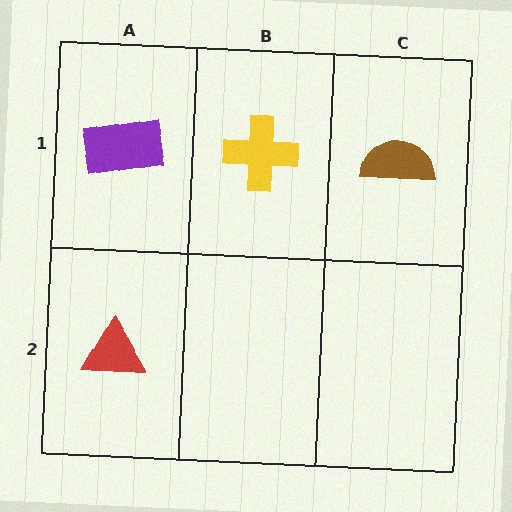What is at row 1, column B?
A yellow cross.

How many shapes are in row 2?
1 shape.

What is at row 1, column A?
A purple rectangle.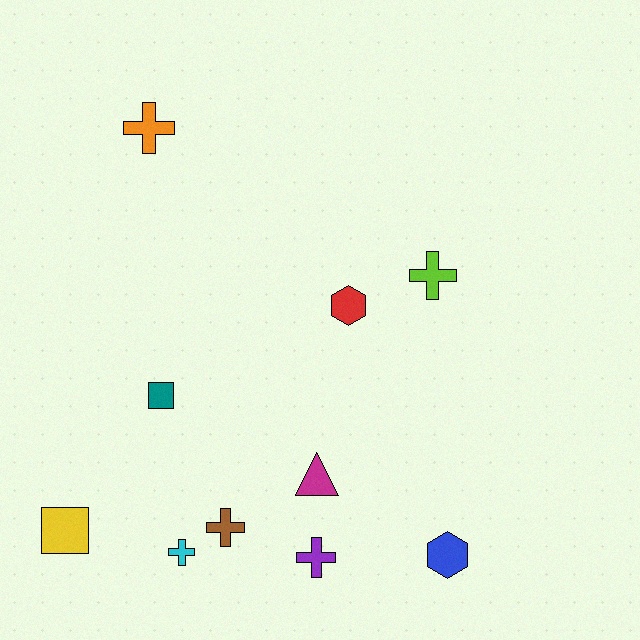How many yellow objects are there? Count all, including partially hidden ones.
There is 1 yellow object.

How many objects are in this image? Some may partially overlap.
There are 10 objects.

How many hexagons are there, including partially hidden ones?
There are 2 hexagons.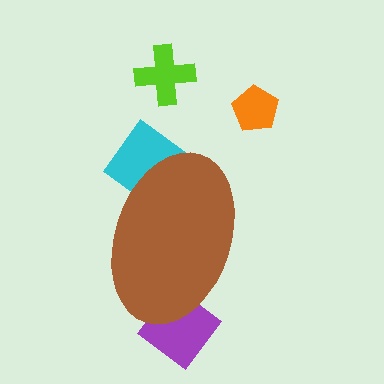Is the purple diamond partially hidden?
Yes, the purple diamond is partially hidden behind the brown ellipse.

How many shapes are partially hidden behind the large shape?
2 shapes are partially hidden.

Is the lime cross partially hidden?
No, the lime cross is fully visible.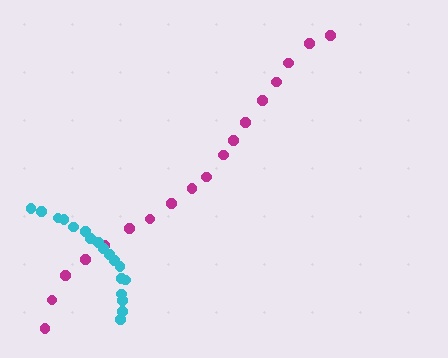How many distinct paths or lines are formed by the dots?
There are 2 distinct paths.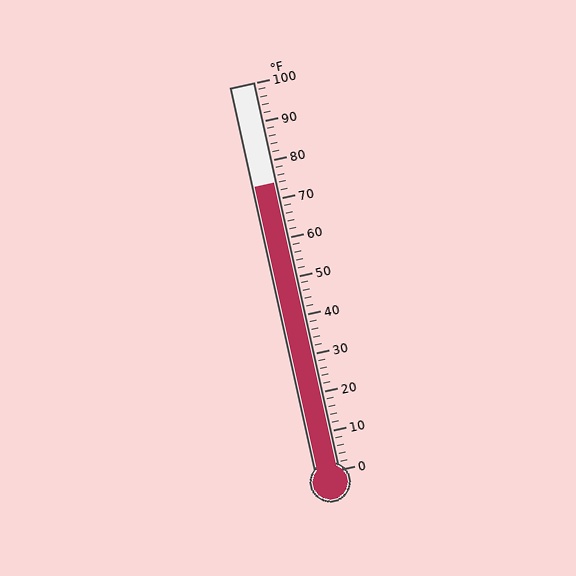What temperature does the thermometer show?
The thermometer shows approximately 74°F.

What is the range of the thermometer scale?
The thermometer scale ranges from 0°F to 100°F.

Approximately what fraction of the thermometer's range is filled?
The thermometer is filled to approximately 75% of its range.